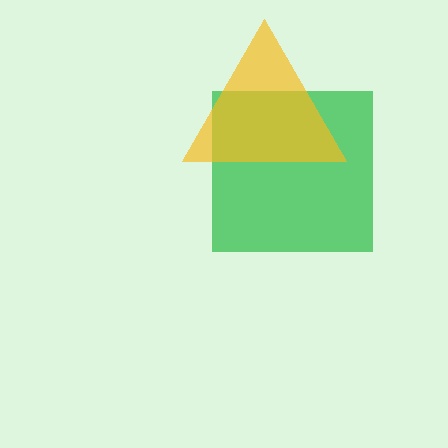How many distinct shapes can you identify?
There are 2 distinct shapes: a green square, a yellow triangle.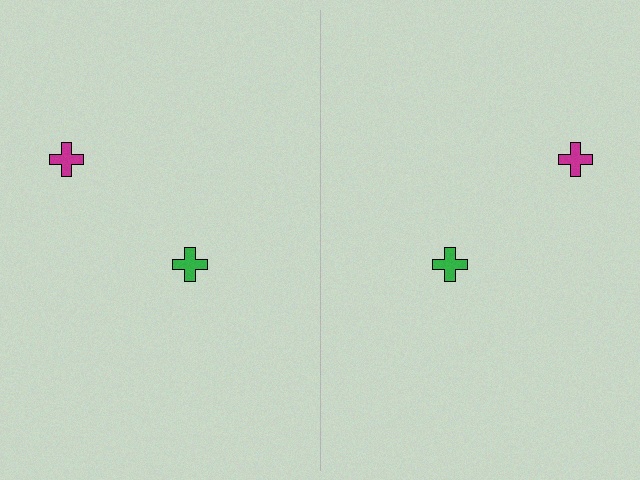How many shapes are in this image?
There are 4 shapes in this image.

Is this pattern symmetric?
Yes, this pattern has bilateral (reflection) symmetry.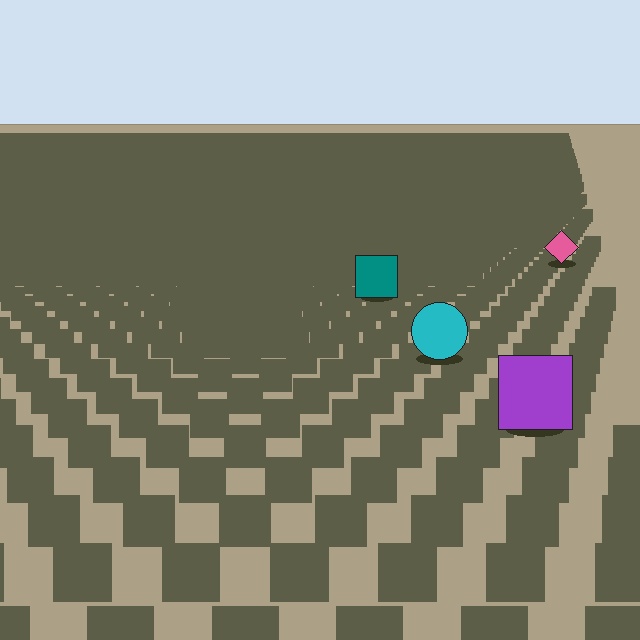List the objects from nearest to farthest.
From nearest to farthest: the purple square, the cyan circle, the teal square, the pink diamond.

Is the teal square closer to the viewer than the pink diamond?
Yes. The teal square is closer — you can tell from the texture gradient: the ground texture is coarser near it.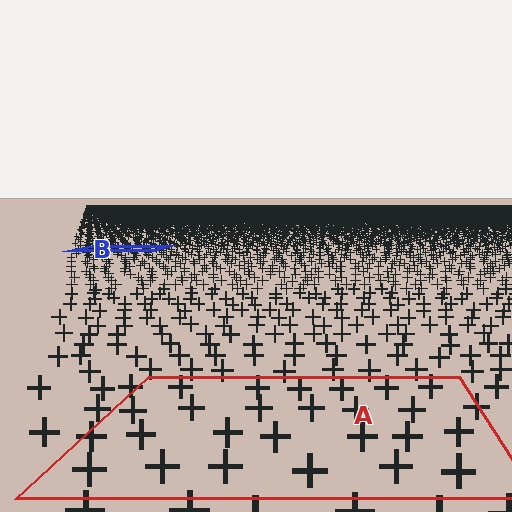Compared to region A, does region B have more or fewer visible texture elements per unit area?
Region B has more texture elements per unit area — they are packed more densely because it is farther away.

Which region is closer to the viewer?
Region A is closer. The texture elements there are larger and more spread out.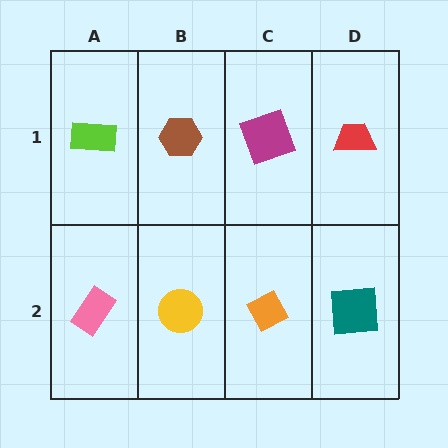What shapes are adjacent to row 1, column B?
A yellow circle (row 2, column B), a lime rectangle (row 1, column A), a magenta square (row 1, column C).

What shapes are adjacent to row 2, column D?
A red trapezoid (row 1, column D), an orange diamond (row 2, column C).